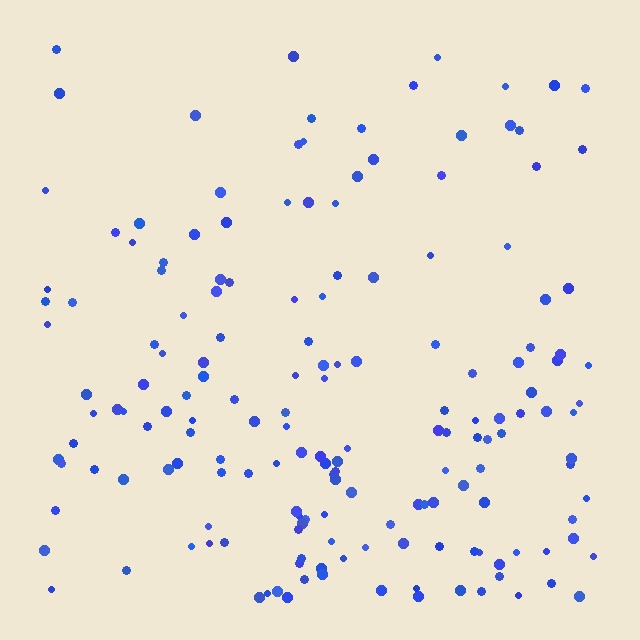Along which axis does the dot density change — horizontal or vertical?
Vertical.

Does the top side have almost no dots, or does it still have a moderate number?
Still a moderate number, just noticeably fewer than the bottom.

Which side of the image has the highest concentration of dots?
The bottom.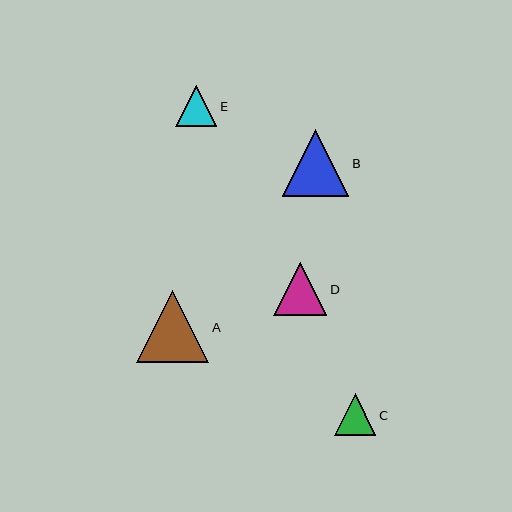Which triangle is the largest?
Triangle A is the largest with a size of approximately 72 pixels.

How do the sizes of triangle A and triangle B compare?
Triangle A and triangle B are approximately the same size.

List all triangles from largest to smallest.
From largest to smallest: A, B, D, C, E.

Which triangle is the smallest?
Triangle E is the smallest with a size of approximately 42 pixels.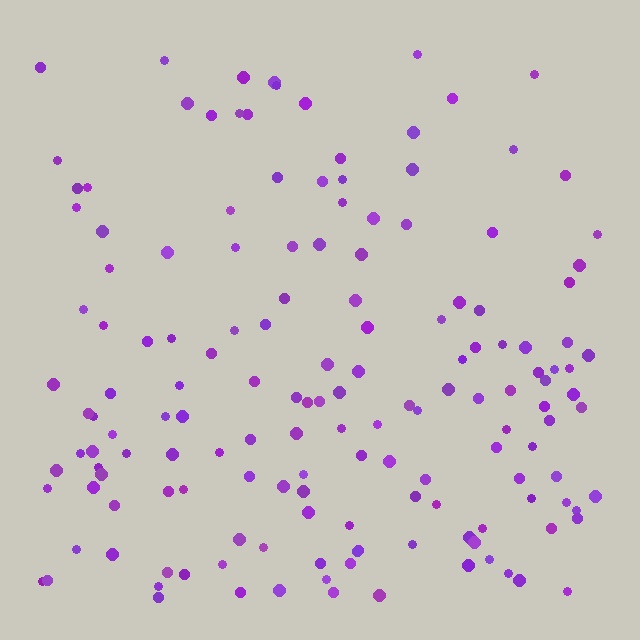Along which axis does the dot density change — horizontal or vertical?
Vertical.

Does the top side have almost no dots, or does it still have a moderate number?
Still a moderate number, just noticeably fewer than the bottom.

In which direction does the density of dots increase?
From top to bottom, with the bottom side densest.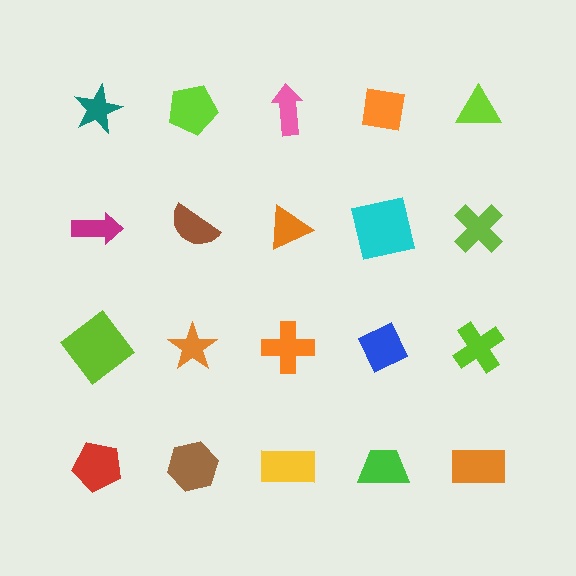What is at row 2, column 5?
A lime cross.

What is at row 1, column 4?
An orange square.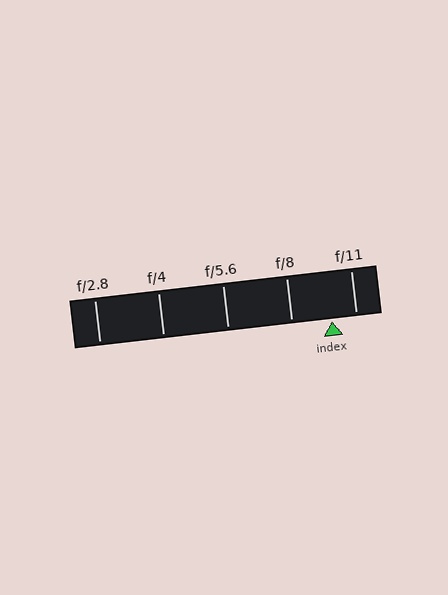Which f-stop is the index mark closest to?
The index mark is closest to f/11.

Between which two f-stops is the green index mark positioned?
The index mark is between f/8 and f/11.